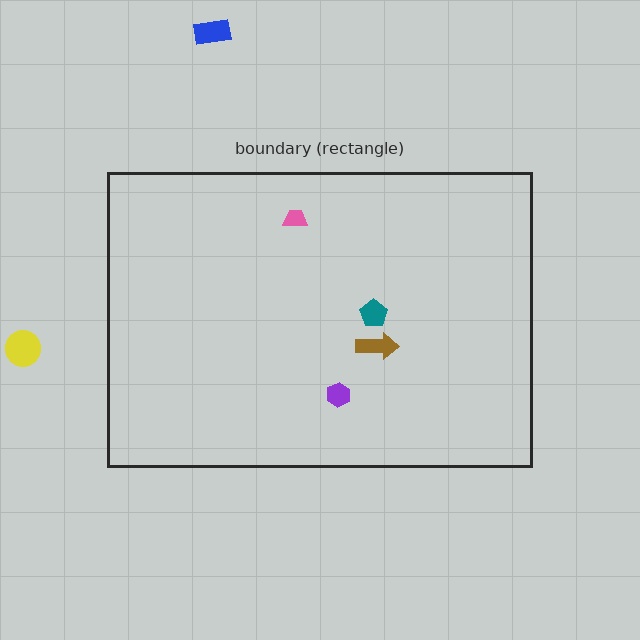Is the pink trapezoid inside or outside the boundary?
Inside.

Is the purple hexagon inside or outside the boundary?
Inside.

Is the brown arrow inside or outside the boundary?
Inside.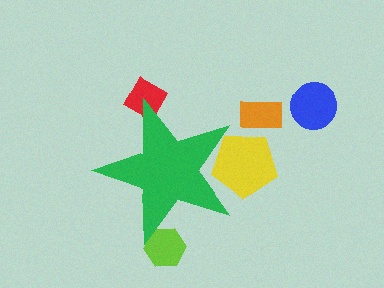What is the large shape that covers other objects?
A green star.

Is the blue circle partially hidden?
No, the blue circle is fully visible.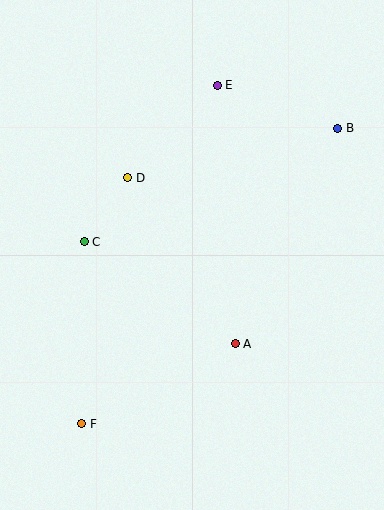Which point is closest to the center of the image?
Point A at (235, 344) is closest to the center.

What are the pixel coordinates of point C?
Point C is at (84, 242).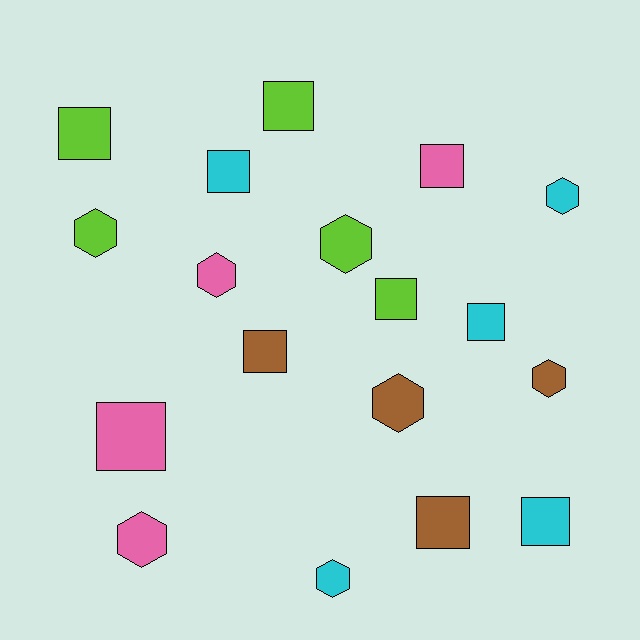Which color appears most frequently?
Lime, with 5 objects.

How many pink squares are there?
There are 2 pink squares.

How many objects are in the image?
There are 18 objects.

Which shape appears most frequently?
Square, with 10 objects.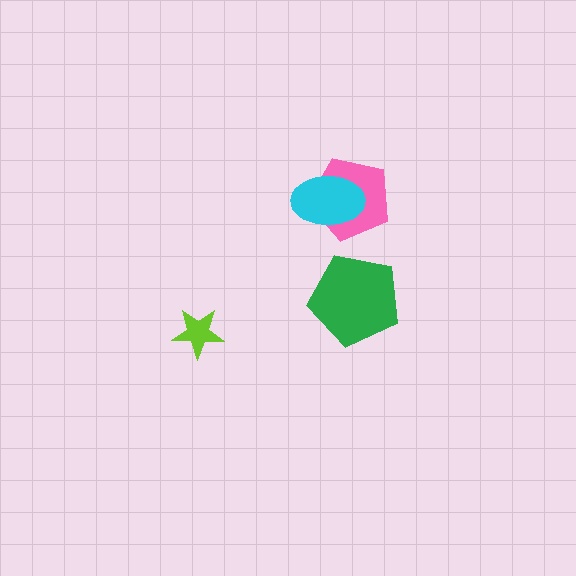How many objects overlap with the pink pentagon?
1 object overlaps with the pink pentagon.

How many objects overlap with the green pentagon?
0 objects overlap with the green pentagon.